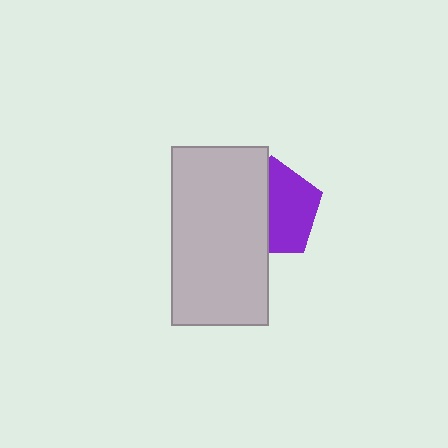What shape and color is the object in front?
The object in front is a light gray rectangle.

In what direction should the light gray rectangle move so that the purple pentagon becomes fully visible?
The light gray rectangle should move left. That is the shortest direction to clear the overlap and leave the purple pentagon fully visible.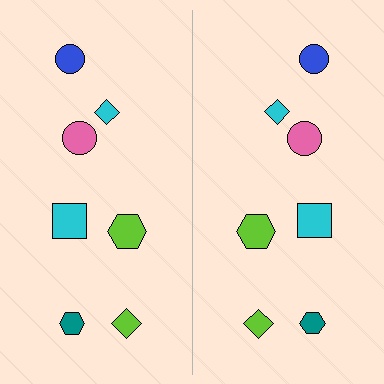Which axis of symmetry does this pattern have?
The pattern has a vertical axis of symmetry running through the center of the image.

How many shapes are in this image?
There are 14 shapes in this image.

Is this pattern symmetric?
Yes, this pattern has bilateral (reflection) symmetry.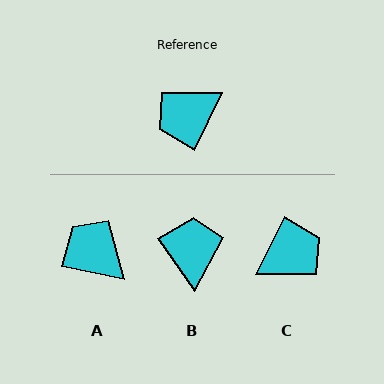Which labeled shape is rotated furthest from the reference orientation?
C, about 179 degrees away.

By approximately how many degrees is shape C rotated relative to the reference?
Approximately 179 degrees clockwise.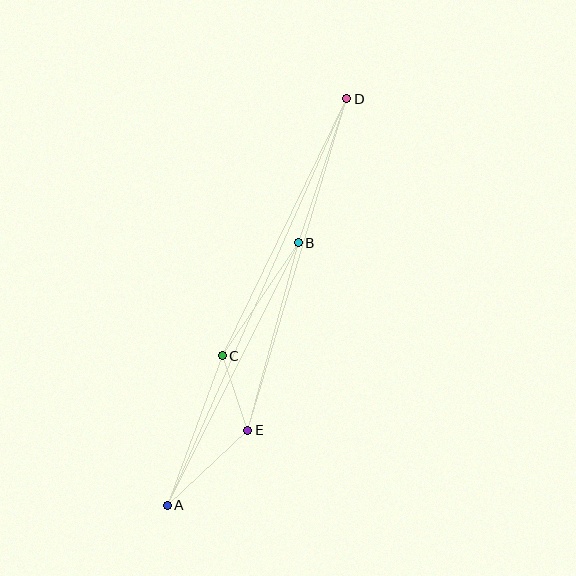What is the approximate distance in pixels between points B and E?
The distance between B and E is approximately 194 pixels.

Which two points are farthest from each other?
Points A and D are farthest from each other.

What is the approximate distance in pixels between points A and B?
The distance between A and B is approximately 293 pixels.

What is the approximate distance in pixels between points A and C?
The distance between A and C is approximately 159 pixels.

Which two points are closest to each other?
Points C and E are closest to each other.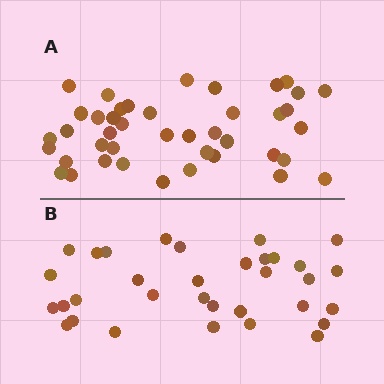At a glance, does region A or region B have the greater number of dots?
Region A (the top region) has more dots.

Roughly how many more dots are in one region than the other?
Region A has roughly 8 or so more dots than region B.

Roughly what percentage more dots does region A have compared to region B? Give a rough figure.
About 25% more.